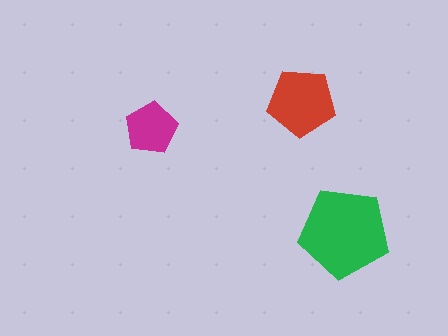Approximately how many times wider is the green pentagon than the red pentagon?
About 1.5 times wider.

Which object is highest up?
The red pentagon is topmost.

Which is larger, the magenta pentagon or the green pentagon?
The green one.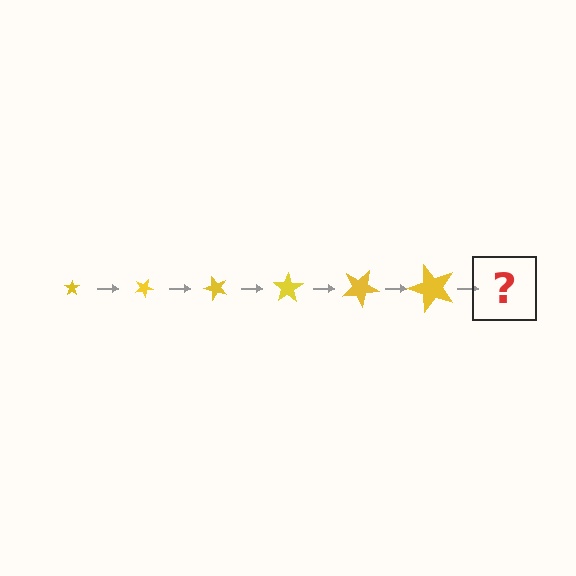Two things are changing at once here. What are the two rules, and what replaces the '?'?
The two rules are that the star grows larger each step and it rotates 25 degrees each step. The '?' should be a star, larger than the previous one and rotated 150 degrees from the start.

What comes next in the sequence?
The next element should be a star, larger than the previous one and rotated 150 degrees from the start.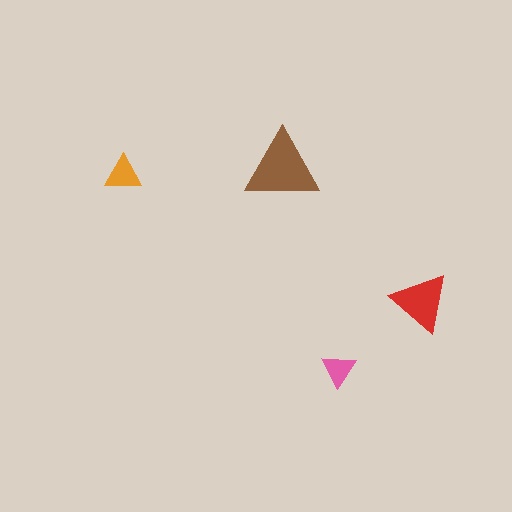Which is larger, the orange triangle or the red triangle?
The red one.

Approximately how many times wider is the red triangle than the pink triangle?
About 1.5 times wider.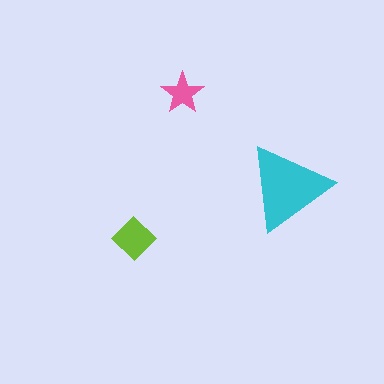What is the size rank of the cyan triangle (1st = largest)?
1st.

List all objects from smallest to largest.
The pink star, the lime diamond, the cyan triangle.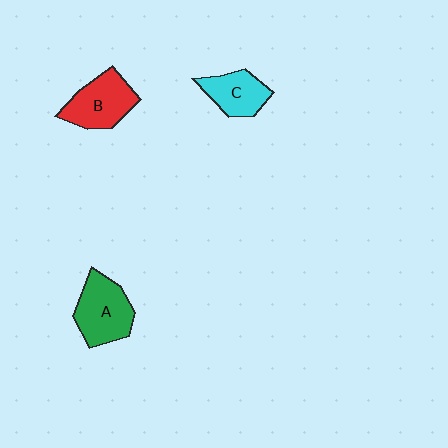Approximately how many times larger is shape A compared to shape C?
Approximately 1.4 times.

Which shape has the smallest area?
Shape C (cyan).